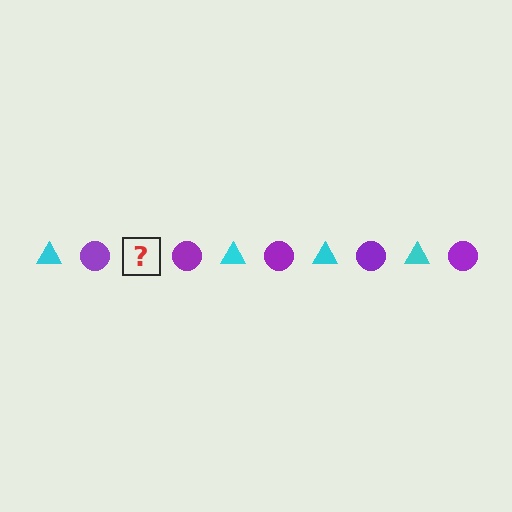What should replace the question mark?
The question mark should be replaced with a cyan triangle.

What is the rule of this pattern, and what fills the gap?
The rule is that the pattern alternates between cyan triangle and purple circle. The gap should be filled with a cyan triangle.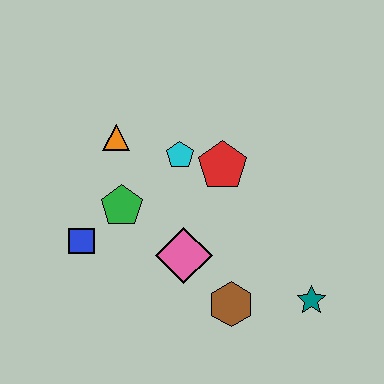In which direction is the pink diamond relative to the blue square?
The pink diamond is to the right of the blue square.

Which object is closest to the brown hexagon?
The pink diamond is closest to the brown hexagon.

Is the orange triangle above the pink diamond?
Yes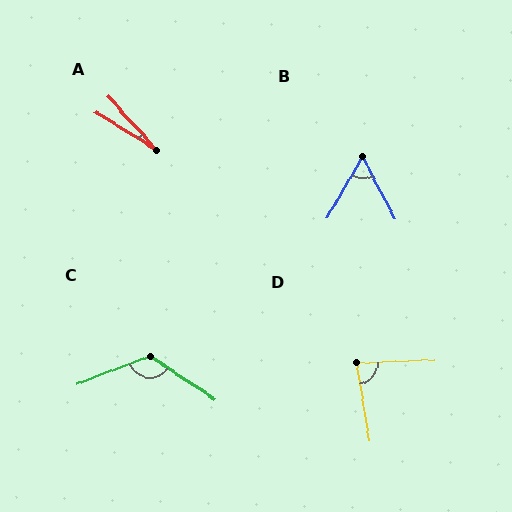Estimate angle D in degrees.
Approximately 83 degrees.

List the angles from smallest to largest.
A (15°), B (57°), D (83°), C (125°).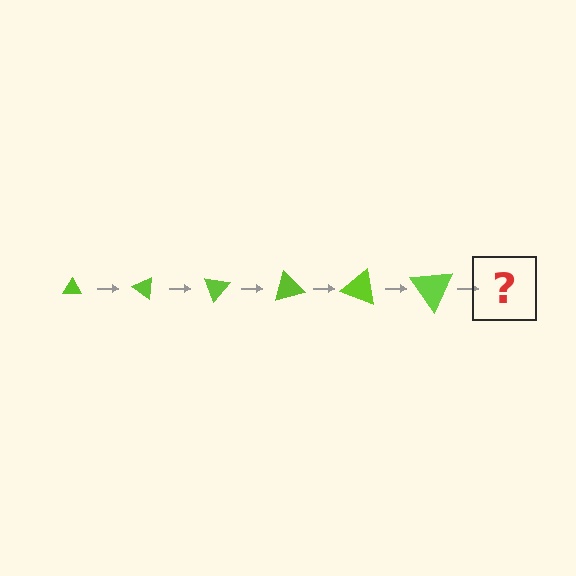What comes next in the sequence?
The next element should be a triangle, larger than the previous one and rotated 210 degrees from the start.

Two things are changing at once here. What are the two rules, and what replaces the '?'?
The two rules are that the triangle grows larger each step and it rotates 35 degrees each step. The '?' should be a triangle, larger than the previous one and rotated 210 degrees from the start.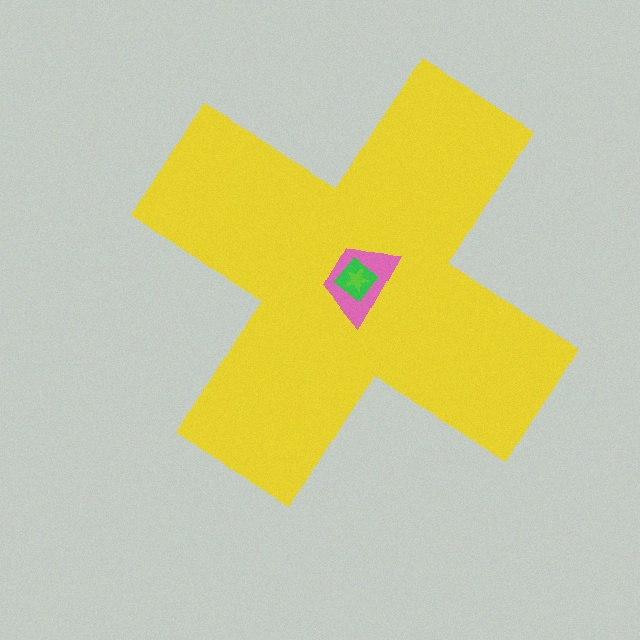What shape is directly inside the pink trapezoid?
The green diamond.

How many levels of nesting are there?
4.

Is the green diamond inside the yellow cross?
Yes.